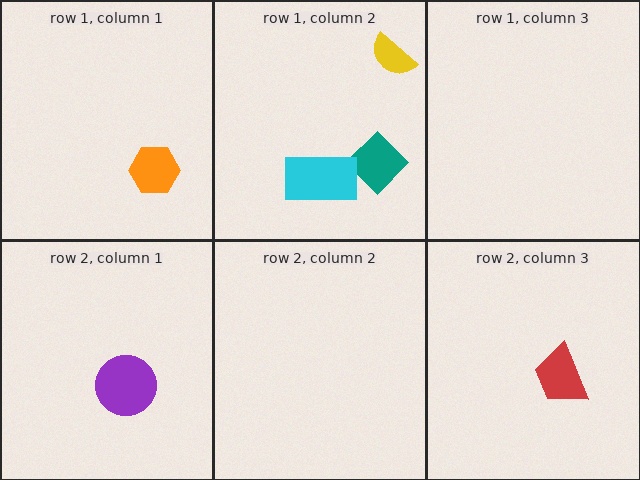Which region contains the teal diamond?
The row 1, column 2 region.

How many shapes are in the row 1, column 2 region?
3.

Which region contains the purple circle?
The row 2, column 1 region.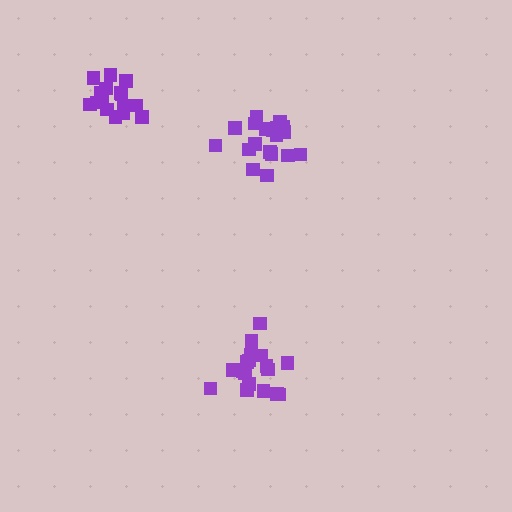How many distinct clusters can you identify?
There are 3 distinct clusters.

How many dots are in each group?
Group 1: 20 dots, Group 2: 19 dots, Group 3: 16 dots (55 total).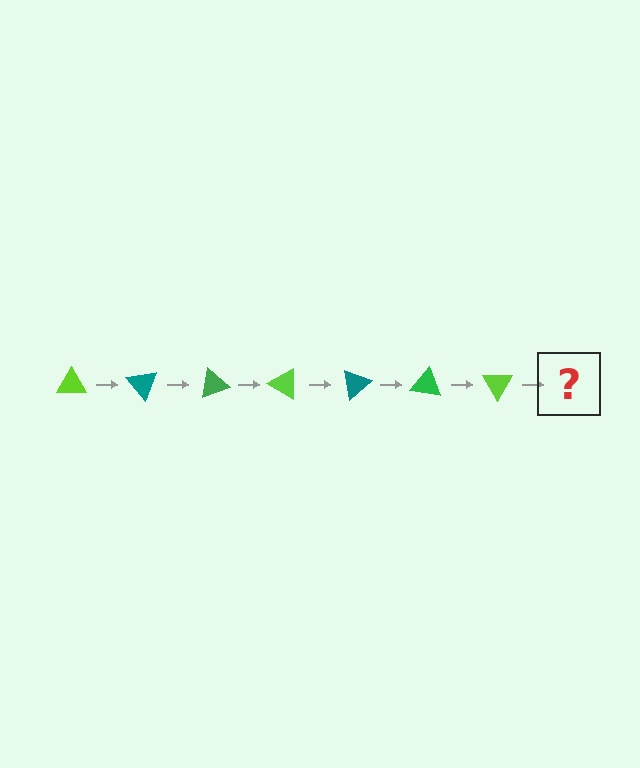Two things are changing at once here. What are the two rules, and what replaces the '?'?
The two rules are that it rotates 50 degrees each step and the color cycles through lime, teal, and green. The '?' should be a teal triangle, rotated 350 degrees from the start.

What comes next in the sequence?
The next element should be a teal triangle, rotated 350 degrees from the start.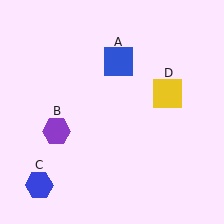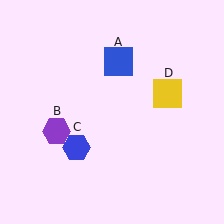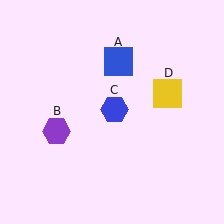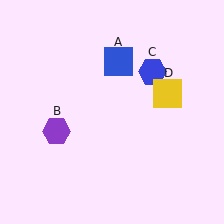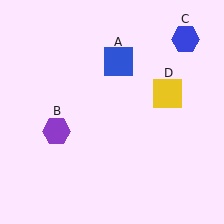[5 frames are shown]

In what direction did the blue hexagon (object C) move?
The blue hexagon (object C) moved up and to the right.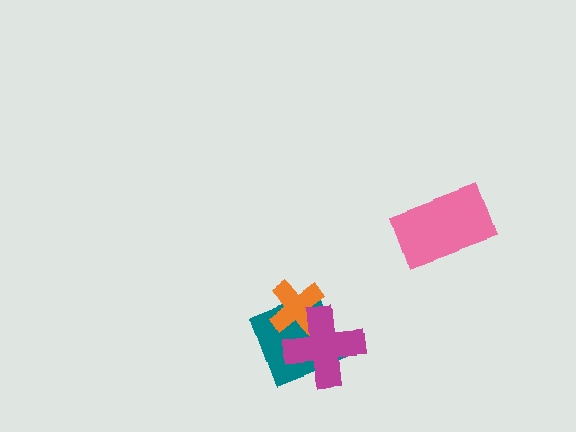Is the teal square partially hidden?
Yes, it is partially covered by another shape.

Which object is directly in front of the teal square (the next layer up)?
The orange cross is directly in front of the teal square.